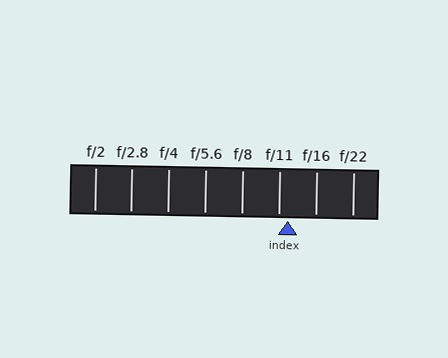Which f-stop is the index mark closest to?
The index mark is closest to f/11.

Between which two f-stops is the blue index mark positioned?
The index mark is between f/11 and f/16.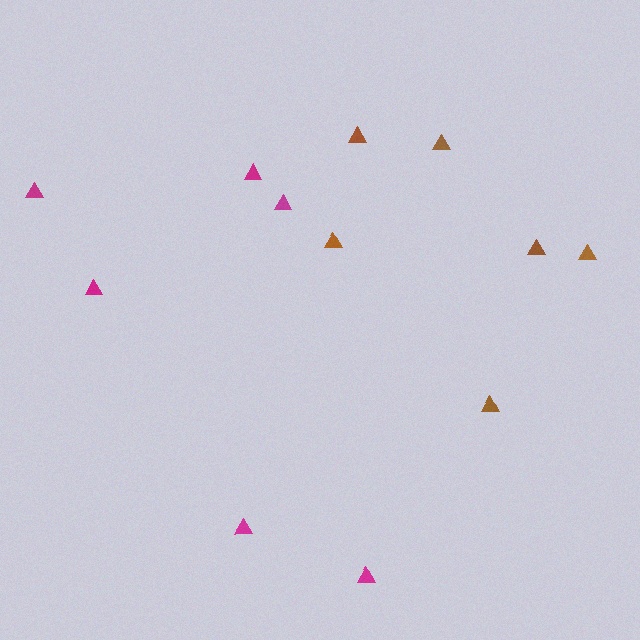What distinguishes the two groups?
There are 2 groups: one group of brown triangles (6) and one group of magenta triangles (6).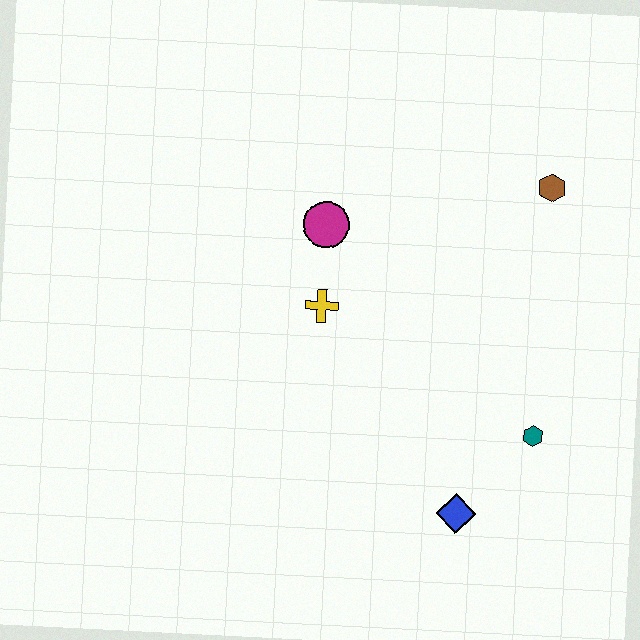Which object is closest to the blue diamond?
The teal hexagon is closest to the blue diamond.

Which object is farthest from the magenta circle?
The blue diamond is farthest from the magenta circle.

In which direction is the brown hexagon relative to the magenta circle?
The brown hexagon is to the right of the magenta circle.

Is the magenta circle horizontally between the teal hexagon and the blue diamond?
No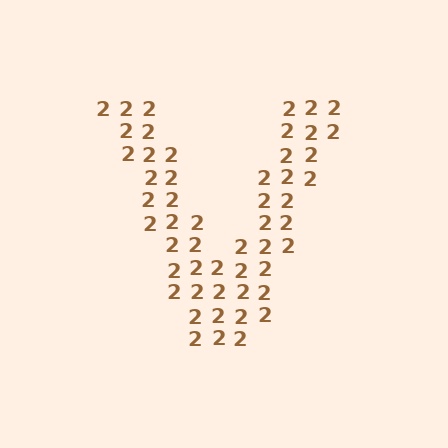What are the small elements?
The small elements are digit 2's.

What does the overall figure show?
The overall figure shows the letter V.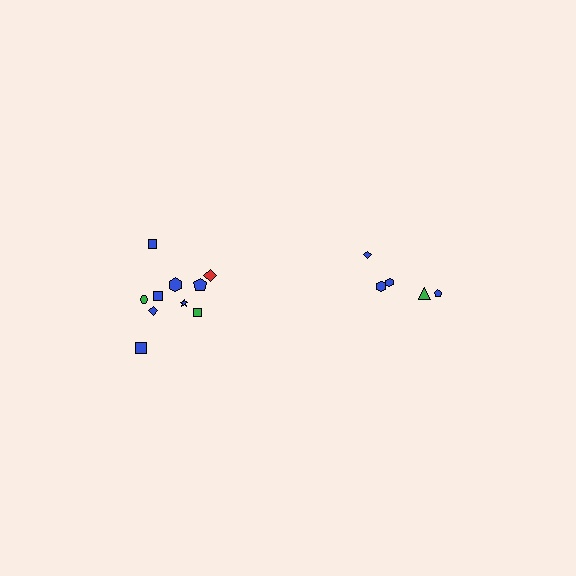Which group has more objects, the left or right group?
The left group.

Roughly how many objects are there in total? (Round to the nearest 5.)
Roughly 15 objects in total.